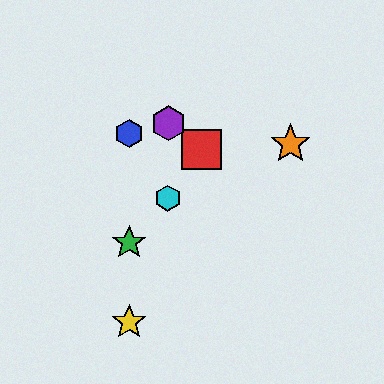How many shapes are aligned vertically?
3 shapes (the blue hexagon, the green star, the yellow star) are aligned vertically.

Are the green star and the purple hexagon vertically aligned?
No, the green star is at x≈129 and the purple hexagon is at x≈168.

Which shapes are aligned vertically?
The blue hexagon, the green star, the yellow star are aligned vertically.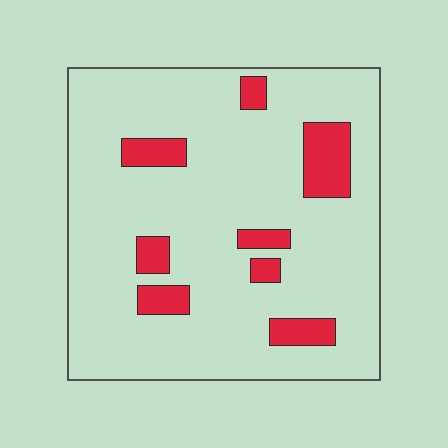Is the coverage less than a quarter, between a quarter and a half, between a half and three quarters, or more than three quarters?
Less than a quarter.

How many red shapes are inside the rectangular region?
8.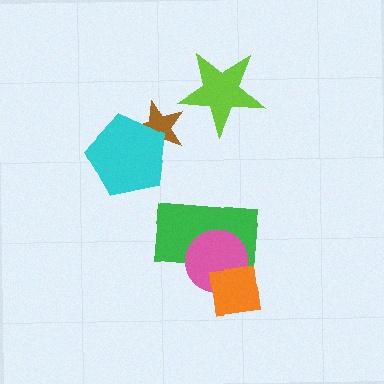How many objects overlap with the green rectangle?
2 objects overlap with the green rectangle.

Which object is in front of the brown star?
The cyan pentagon is in front of the brown star.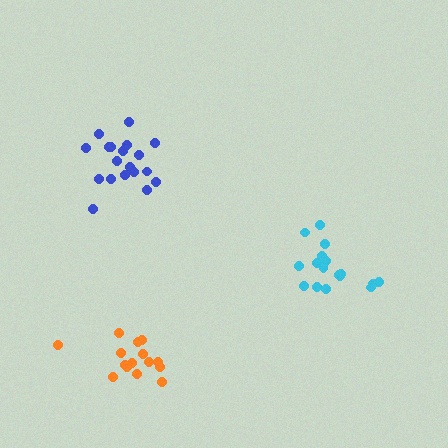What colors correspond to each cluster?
The clusters are colored: blue, cyan, orange.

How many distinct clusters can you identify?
There are 3 distinct clusters.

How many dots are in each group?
Group 1: 19 dots, Group 2: 17 dots, Group 3: 15 dots (51 total).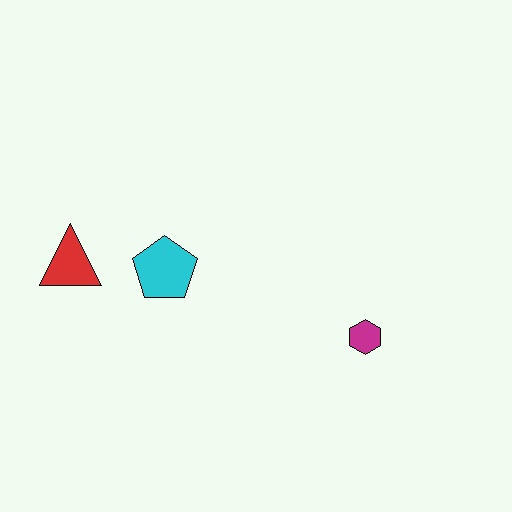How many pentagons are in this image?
There is 1 pentagon.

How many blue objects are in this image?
There are no blue objects.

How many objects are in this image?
There are 3 objects.